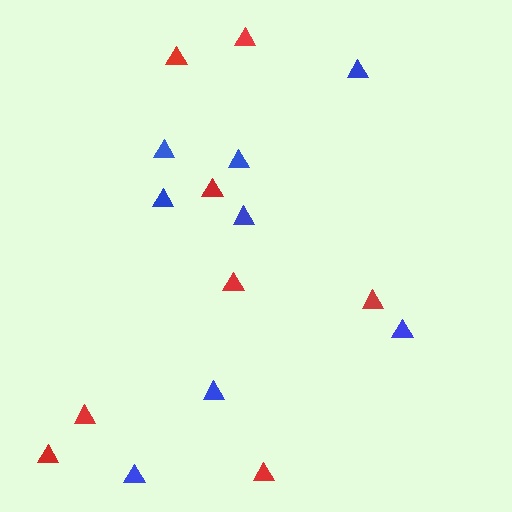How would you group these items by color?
There are 2 groups: one group of red triangles (8) and one group of blue triangles (8).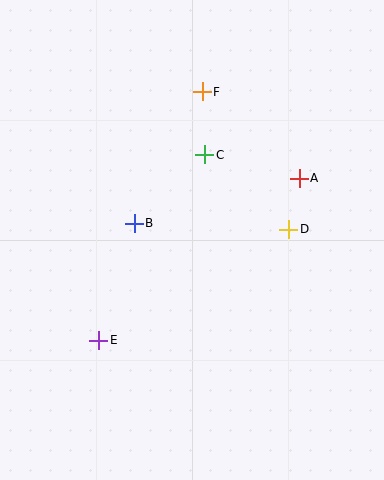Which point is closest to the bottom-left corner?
Point E is closest to the bottom-left corner.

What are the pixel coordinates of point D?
Point D is at (289, 229).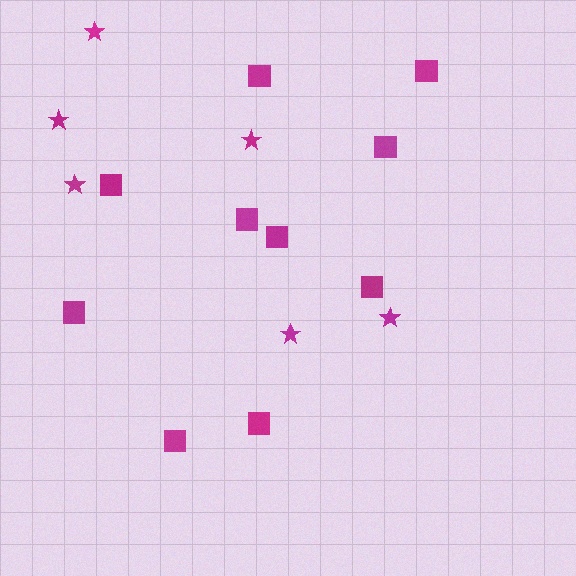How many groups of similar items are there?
There are 2 groups: one group of squares (10) and one group of stars (6).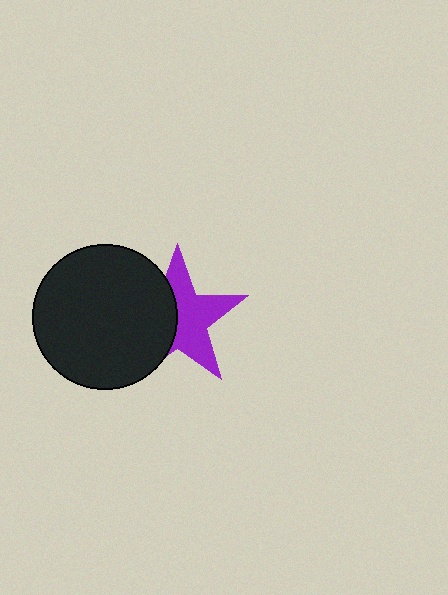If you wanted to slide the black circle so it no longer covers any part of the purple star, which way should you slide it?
Slide it left — that is the most direct way to separate the two shapes.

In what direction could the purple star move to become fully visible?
The purple star could move right. That would shift it out from behind the black circle entirely.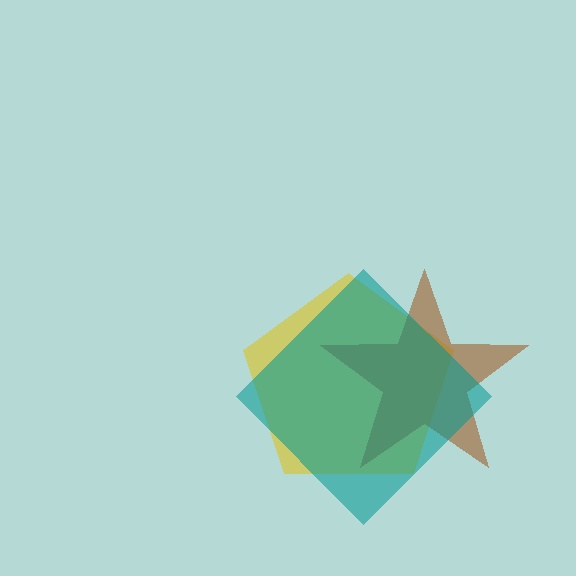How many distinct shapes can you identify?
There are 3 distinct shapes: a yellow pentagon, a brown star, a teal diamond.